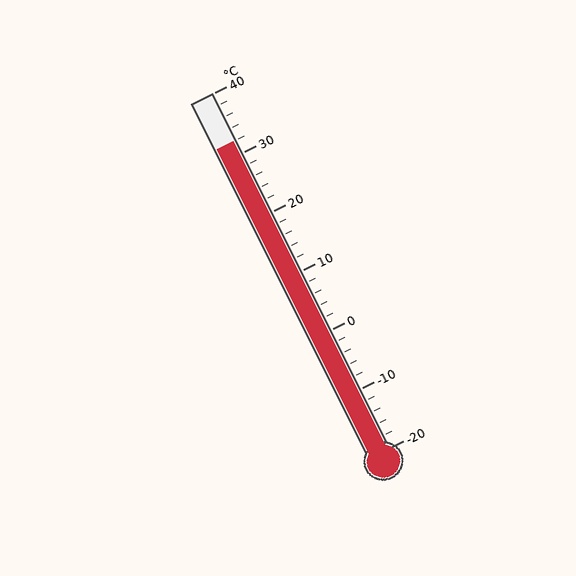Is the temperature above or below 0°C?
The temperature is above 0°C.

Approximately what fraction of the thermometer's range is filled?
The thermometer is filled to approximately 85% of its range.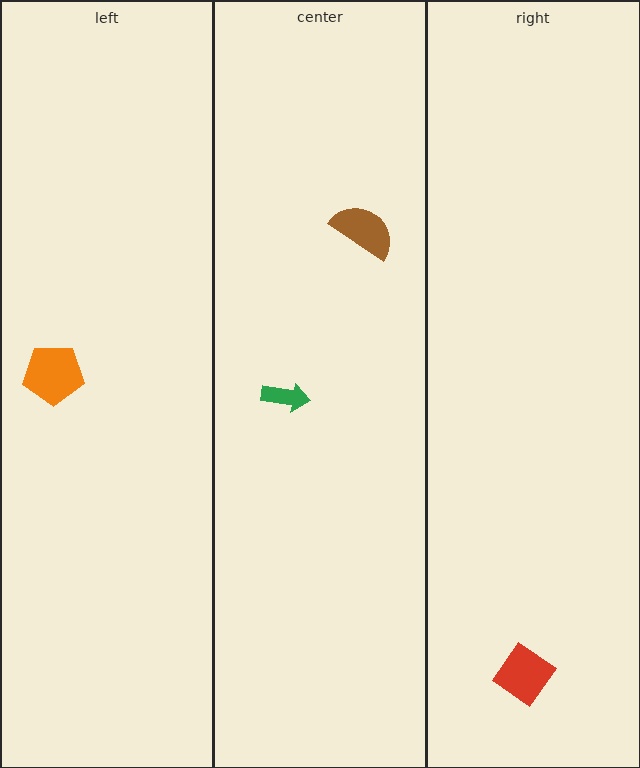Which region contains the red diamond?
The right region.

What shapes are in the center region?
The brown semicircle, the green arrow.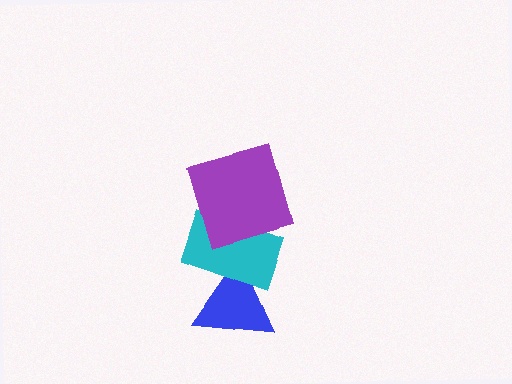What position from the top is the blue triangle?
The blue triangle is 3rd from the top.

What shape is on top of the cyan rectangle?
The purple square is on top of the cyan rectangle.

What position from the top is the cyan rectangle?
The cyan rectangle is 2nd from the top.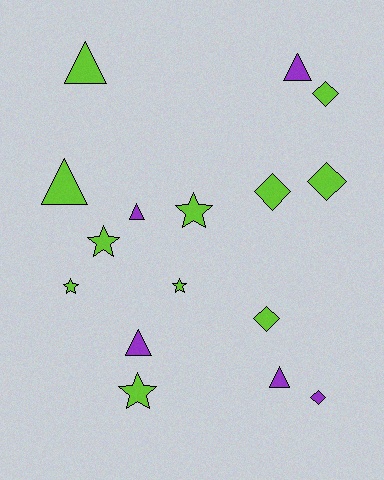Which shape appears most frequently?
Triangle, with 6 objects.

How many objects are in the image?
There are 16 objects.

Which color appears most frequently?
Lime, with 11 objects.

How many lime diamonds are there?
There are 4 lime diamonds.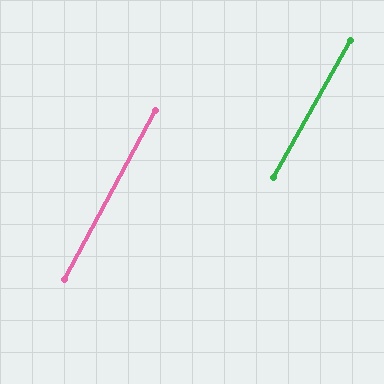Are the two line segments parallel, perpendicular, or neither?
Parallel — their directions differ by only 1.4°.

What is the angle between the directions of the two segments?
Approximately 1 degree.